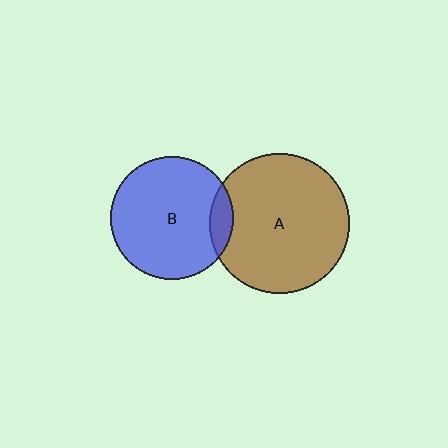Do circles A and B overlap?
Yes.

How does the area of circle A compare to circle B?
Approximately 1.3 times.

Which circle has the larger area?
Circle A (brown).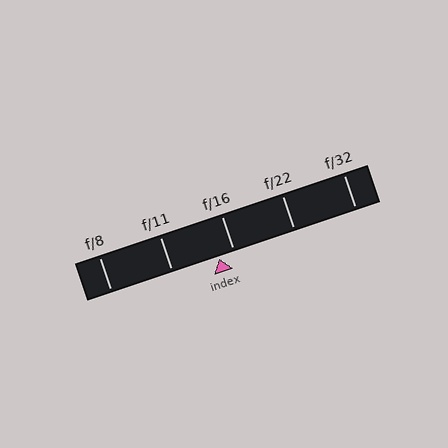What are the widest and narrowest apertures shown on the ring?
The widest aperture shown is f/8 and the narrowest is f/32.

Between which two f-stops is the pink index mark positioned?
The index mark is between f/11 and f/16.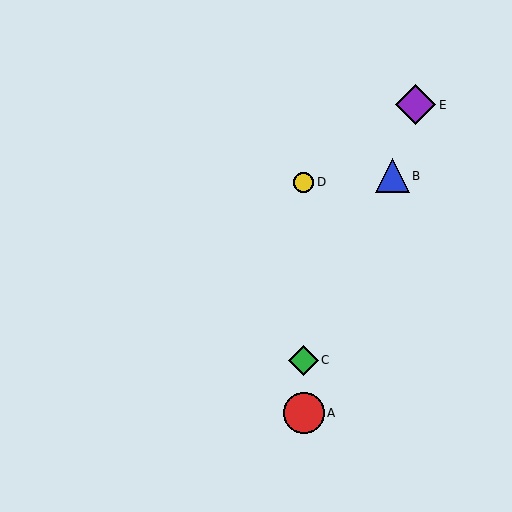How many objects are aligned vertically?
3 objects (A, C, D) are aligned vertically.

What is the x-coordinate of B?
Object B is at x≈393.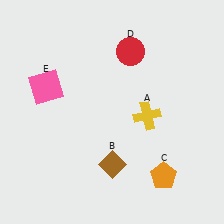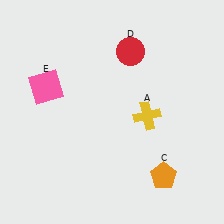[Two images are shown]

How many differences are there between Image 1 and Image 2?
There is 1 difference between the two images.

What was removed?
The brown diamond (B) was removed in Image 2.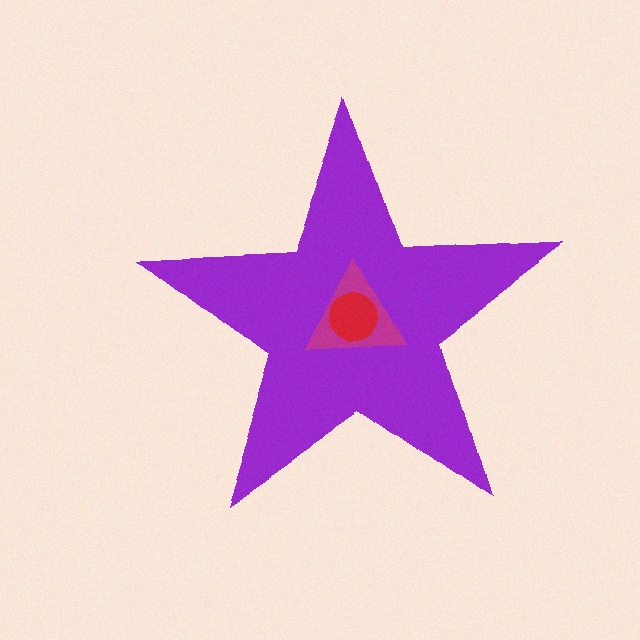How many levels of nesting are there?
3.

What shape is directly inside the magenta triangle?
The red circle.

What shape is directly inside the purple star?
The magenta triangle.